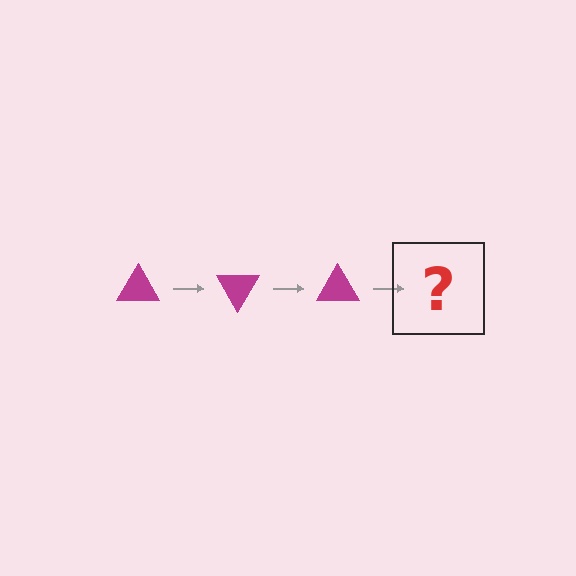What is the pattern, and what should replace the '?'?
The pattern is that the triangle rotates 60 degrees each step. The '?' should be a magenta triangle rotated 180 degrees.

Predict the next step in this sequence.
The next step is a magenta triangle rotated 180 degrees.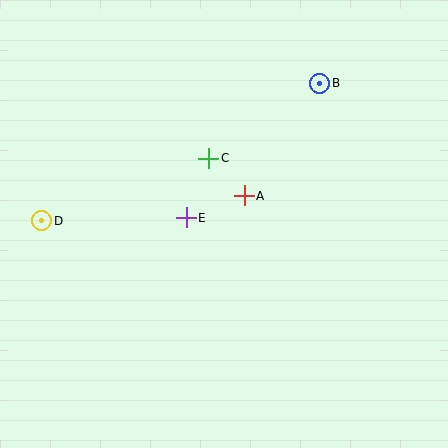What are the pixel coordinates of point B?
Point B is at (320, 83).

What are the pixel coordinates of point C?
Point C is at (209, 158).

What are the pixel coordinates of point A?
Point A is at (244, 196).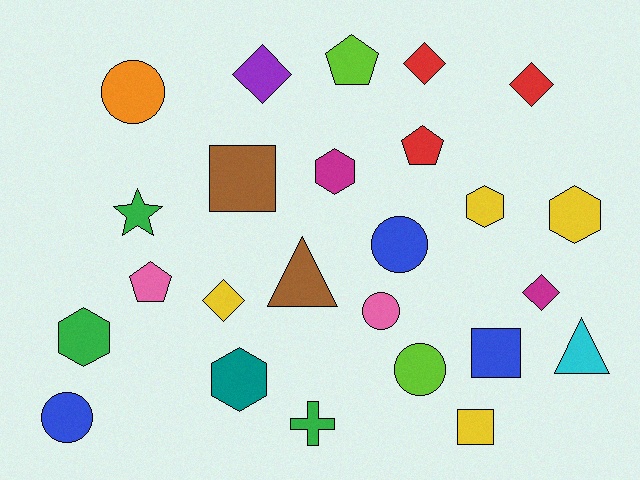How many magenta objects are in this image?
There are 2 magenta objects.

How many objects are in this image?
There are 25 objects.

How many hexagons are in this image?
There are 5 hexagons.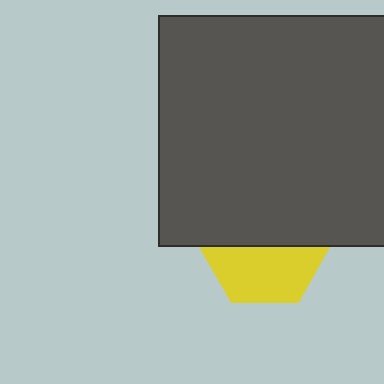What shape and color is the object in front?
The object in front is a dark gray square.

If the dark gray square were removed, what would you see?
You would see the complete yellow hexagon.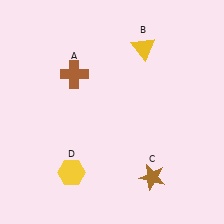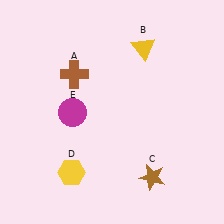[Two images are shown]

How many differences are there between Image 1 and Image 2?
There is 1 difference between the two images.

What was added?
A magenta circle (E) was added in Image 2.